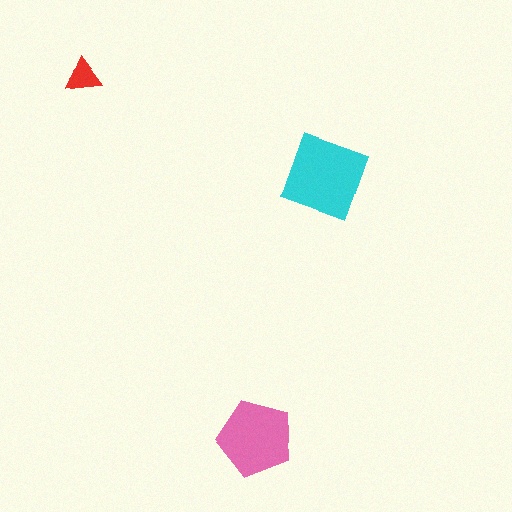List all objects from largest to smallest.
The cyan diamond, the pink pentagon, the red triangle.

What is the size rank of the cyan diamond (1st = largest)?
1st.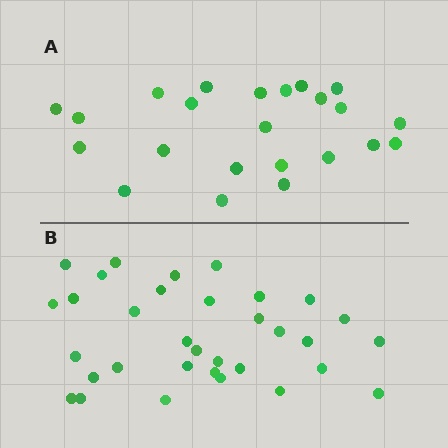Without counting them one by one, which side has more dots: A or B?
Region B (the bottom region) has more dots.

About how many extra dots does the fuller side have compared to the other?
Region B has roughly 10 or so more dots than region A.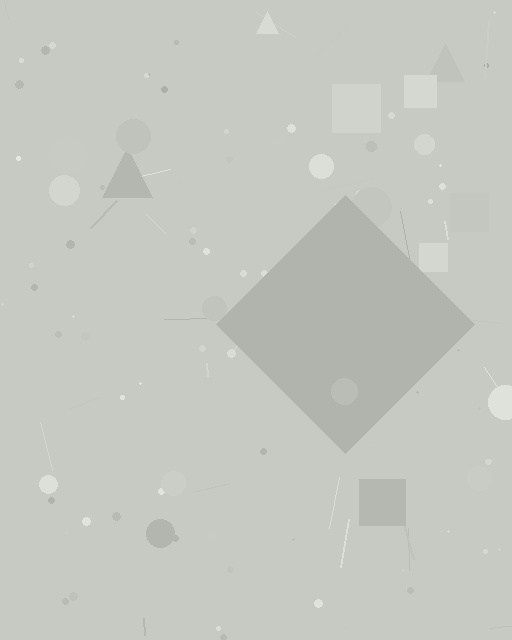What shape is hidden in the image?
A diamond is hidden in the image.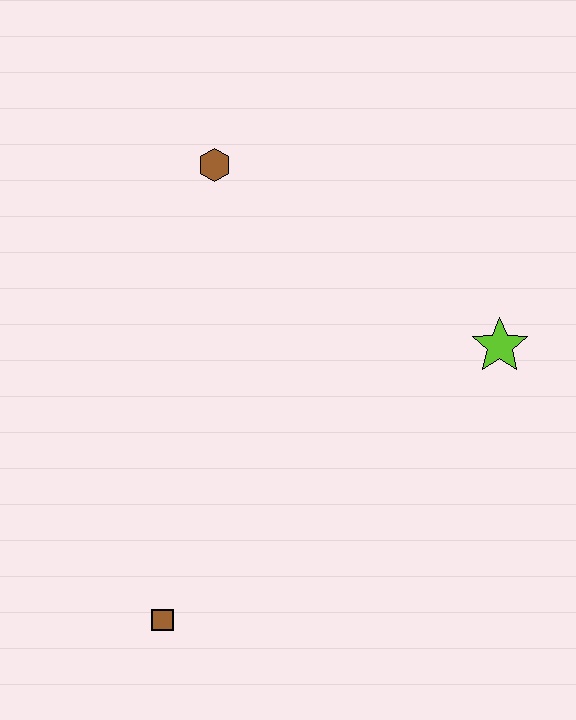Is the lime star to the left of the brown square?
No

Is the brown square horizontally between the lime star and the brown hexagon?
No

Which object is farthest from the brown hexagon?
The brown square is farthest from the brown hexagon.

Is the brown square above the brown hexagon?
No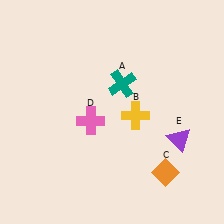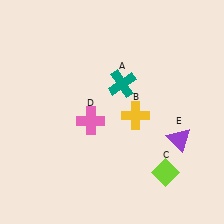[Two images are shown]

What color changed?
The diamond (C) changed from orange in Image 1 to lime in Image 2.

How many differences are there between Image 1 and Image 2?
There is 1 difference between the two images.